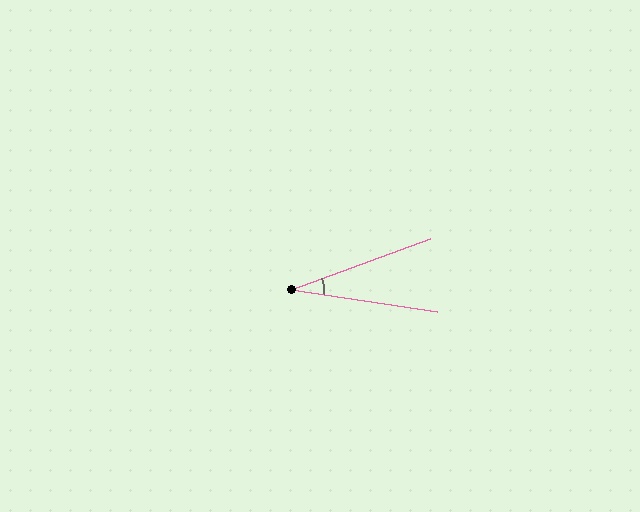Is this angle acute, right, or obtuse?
It is acute.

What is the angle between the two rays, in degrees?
Approximately 29 degrees.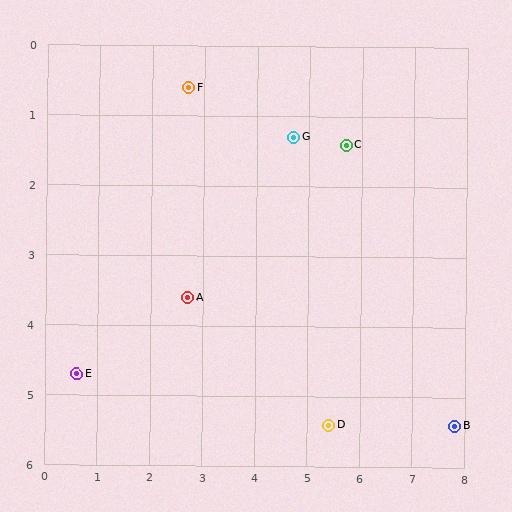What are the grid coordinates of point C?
Point C is at approximately (5.7, 1.4).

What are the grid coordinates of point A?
Point A is at approximately (2.7, 3.6).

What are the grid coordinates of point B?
Point B is at approximately (7.8, 5.4).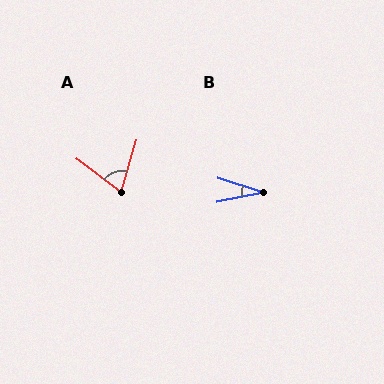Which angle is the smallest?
B, at approximately 29 degrees.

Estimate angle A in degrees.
Approximately 70 degrees.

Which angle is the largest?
A, at approximately 70 degrees.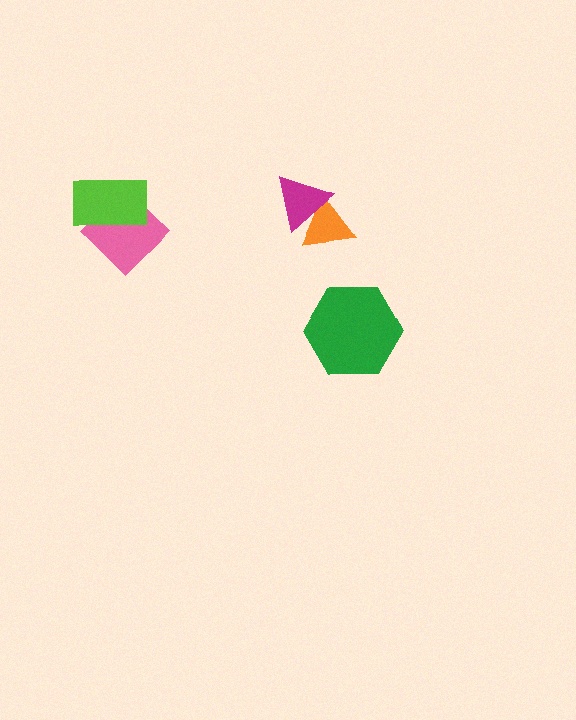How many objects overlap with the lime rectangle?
1 object overlaps with the lime rectangle.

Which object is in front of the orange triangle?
The magenta triangle is in front of the orange triangle.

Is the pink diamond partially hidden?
Yes, it is partially covered by another shape.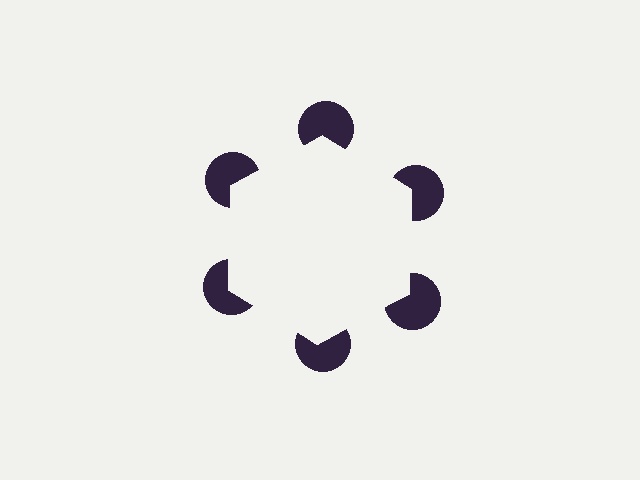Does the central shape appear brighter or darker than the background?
It typically appears slightly brighter than the background, even though no actual brightness change is drawn.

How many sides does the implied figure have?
6 sides.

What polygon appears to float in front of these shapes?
An illusory hexagon — its edges are inferred from the aligned wedge cuts in the pac-man discs, not physically drawn.